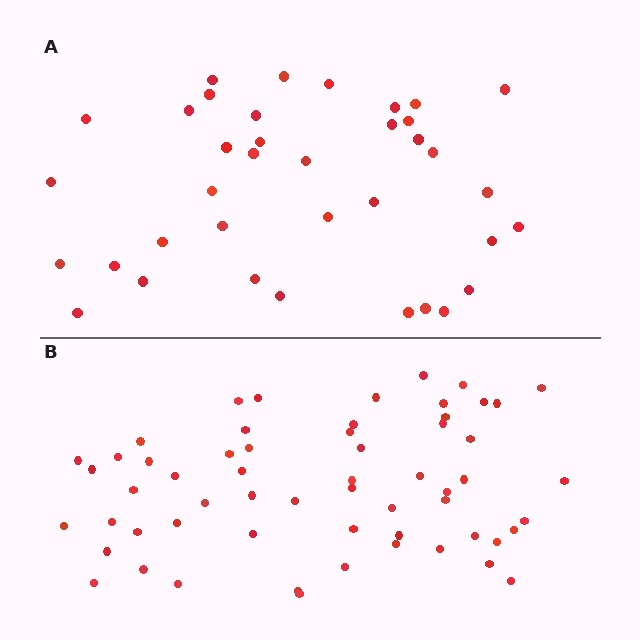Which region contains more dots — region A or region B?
Region B (the bottom region) has more dots.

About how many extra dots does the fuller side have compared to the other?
Region B has approximately 20 more dots than region A.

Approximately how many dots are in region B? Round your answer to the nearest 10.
About 60 dots. (The exact count is 59, which rounds to 60.)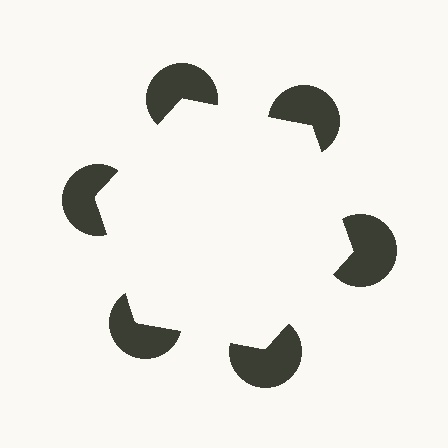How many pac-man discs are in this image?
There are 6 — one at each vertex of the illusory hexagon.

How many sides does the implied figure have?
6 sides.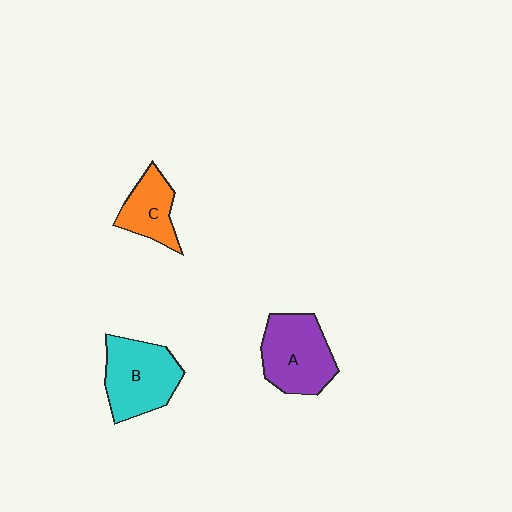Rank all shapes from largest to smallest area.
From largest to smallest: B (cyan), A (purple), C (orange).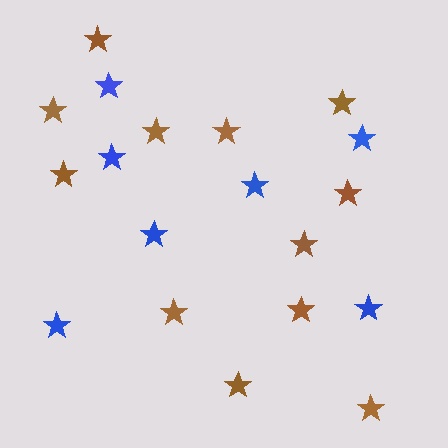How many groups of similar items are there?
There are 2 groups: one group of blue stars (7) and one group of brown stars (12).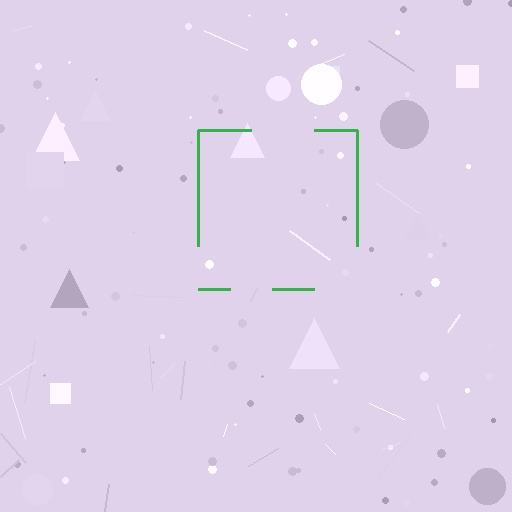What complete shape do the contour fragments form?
The contour fragments form a square.